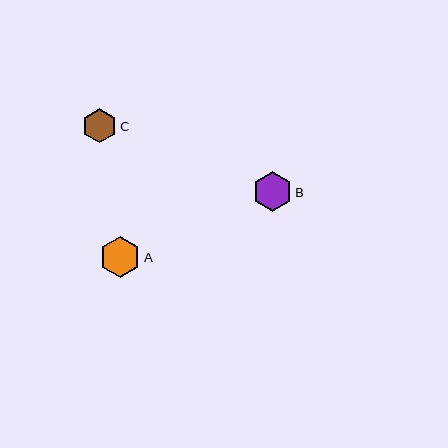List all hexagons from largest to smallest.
From largest to smallest: A, B, C.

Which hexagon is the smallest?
Hexagon C is the smallest with a size of approximately 34 pixels.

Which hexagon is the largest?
Hexagon A is the largest with a size of approximately 41 pixels.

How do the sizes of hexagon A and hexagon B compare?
Hexagon A and hexagon B are approximately the same size.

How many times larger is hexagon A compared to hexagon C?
Hexagon A is approximately 1.2 times the size of hexagon C.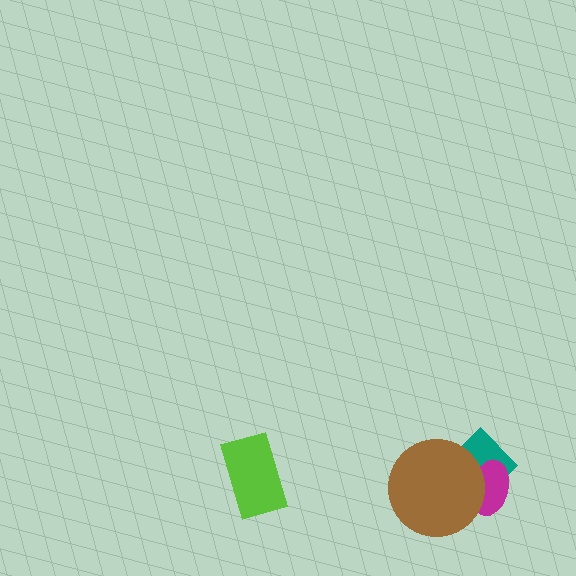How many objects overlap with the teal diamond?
2 objects overlap with the teal diamond.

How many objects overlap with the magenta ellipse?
2 objects overlap with the magenta ellipse.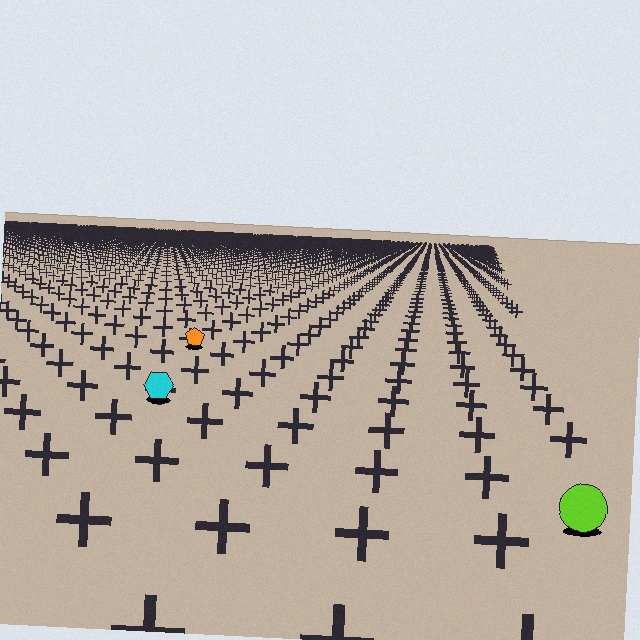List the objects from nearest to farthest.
From nearest to farthest: the lime circle, the cyan hexagon, the orange pentagon.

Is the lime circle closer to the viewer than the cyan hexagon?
Yes. The lime circle is closer — you can tell from the texture gradient: the ground texture is coarser near it.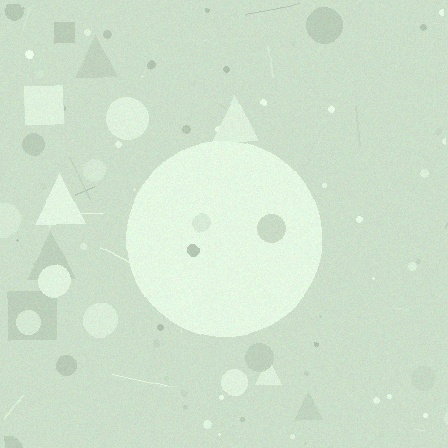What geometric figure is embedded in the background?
A circle is embedded in the background.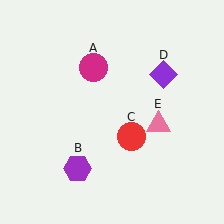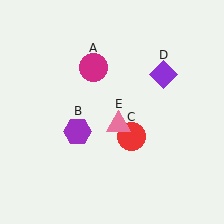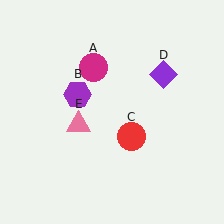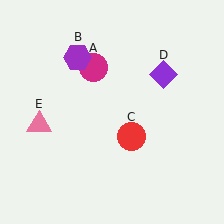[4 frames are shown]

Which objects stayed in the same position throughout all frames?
Magenta circle (object A) and red circle (object C) and purple diamond (object D) remained stationary.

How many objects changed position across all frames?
2 objects changed position: purple hexagon (object B), pink triangle (object E).